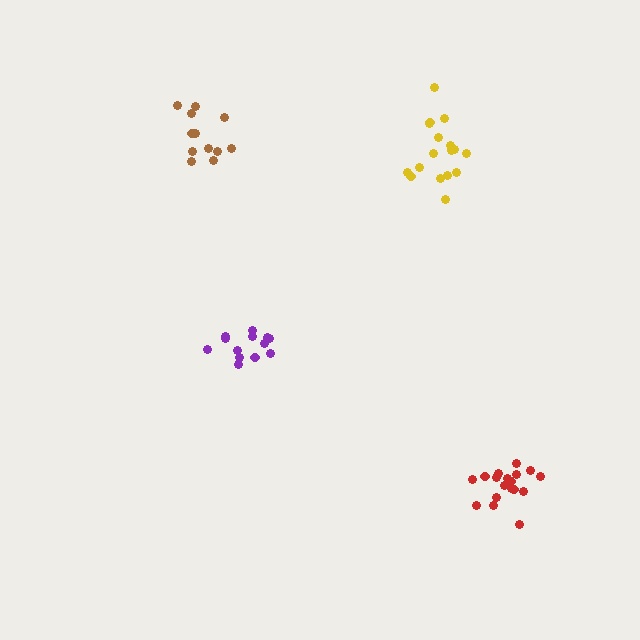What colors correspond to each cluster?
The clusters are colored: purple, brown, red, yellow.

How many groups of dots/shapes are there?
There are 4 groups.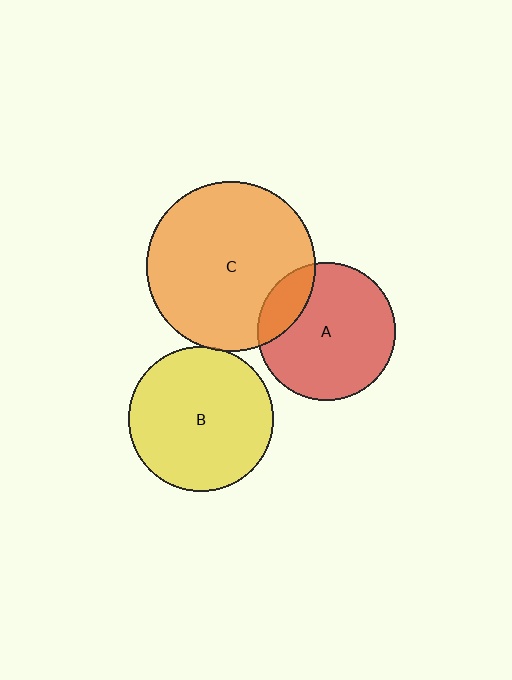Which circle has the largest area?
Circle C (orange).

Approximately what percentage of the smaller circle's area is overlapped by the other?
Approximately 5%.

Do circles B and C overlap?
Yes.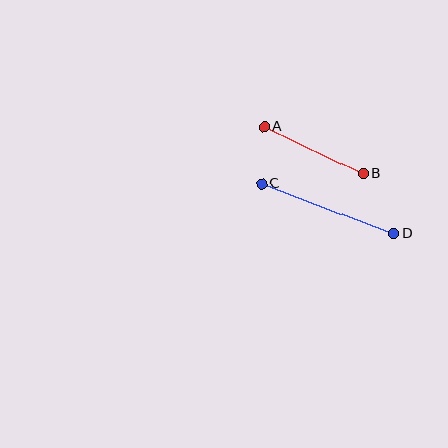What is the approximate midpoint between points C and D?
The midpoint is at approximately (328, 209) pixels.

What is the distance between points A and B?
The distance is approximately 110 pixels.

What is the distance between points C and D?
The distance is approximately 141 pixels.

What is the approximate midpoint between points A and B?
The midpoint is at approximately (314, 150) pixels.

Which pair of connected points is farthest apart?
Points C and D are farthest apart.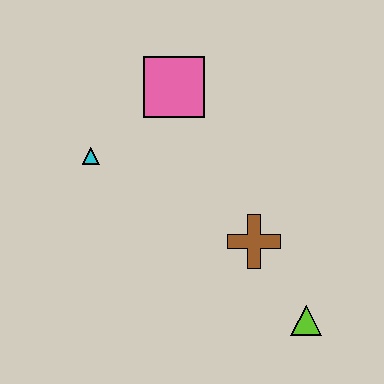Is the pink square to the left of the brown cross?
Yes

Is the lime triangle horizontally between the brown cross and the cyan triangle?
No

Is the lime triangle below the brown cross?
Yes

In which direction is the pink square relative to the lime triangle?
The pink square is above the lime triangle.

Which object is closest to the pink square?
The cyan triangle is closest to the pink square.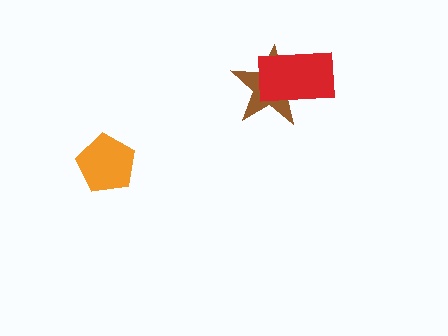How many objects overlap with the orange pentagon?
0 objects overlap with the orange pentagon.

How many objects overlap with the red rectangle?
1 object overlaps with the red rectangle.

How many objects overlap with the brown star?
1 object overlaps with the brown star.